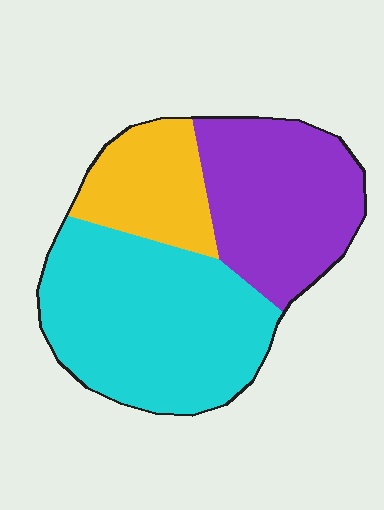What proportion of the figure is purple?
Purple takes up about one third (1/3) of the figure.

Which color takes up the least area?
Yellow, at roughly 20%.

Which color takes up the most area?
Cyan, at roughly 50%.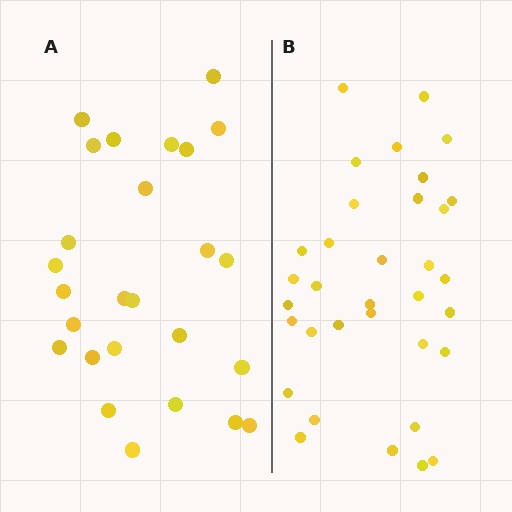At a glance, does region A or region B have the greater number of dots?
Region B (the right region) has more dots.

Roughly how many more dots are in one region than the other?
Region B has roughly 8 or so more dots than region A.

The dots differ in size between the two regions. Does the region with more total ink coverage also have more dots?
No. Region A has more total ink coverage because its dots are larger, but region B actually contains more individual dots. Total area can be misleading — the number of items is what matters here.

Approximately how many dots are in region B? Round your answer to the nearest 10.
About 30 dots. (The exact count is 34, which rounds to 30.)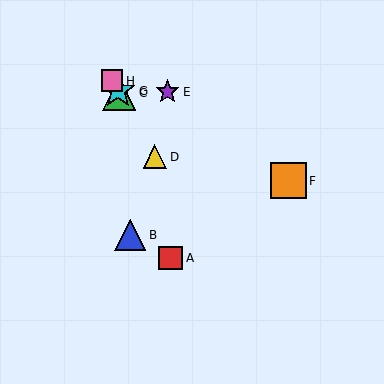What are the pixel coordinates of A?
Object A is at (171, 258).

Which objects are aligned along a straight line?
Objects C, D, G, H are aligned along a straight line.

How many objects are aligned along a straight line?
4 objects (C, D, G, H) are aligned along a straight line.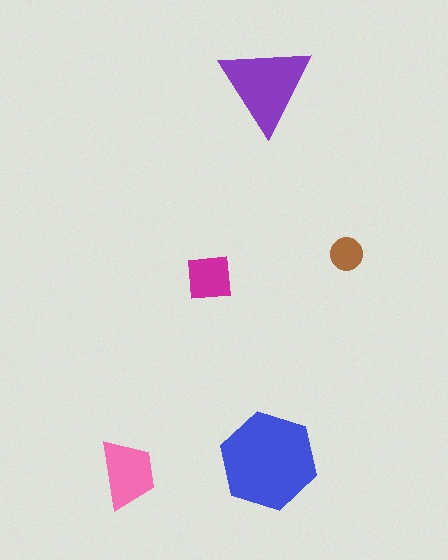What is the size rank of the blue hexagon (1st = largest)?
1st.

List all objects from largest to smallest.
The blue hexagon, the purple triangle, the pink trapezoid, the magenta square, the brown circle.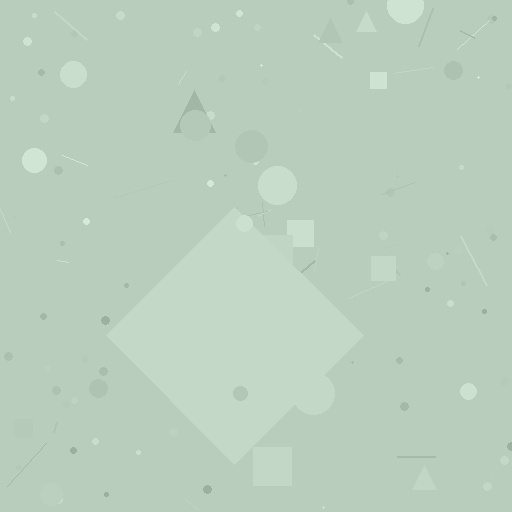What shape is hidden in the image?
A diamond is hidden in the image.